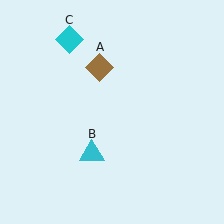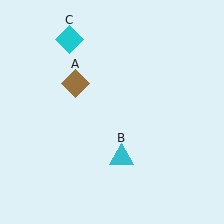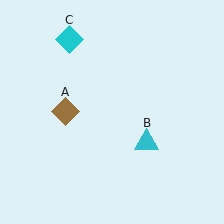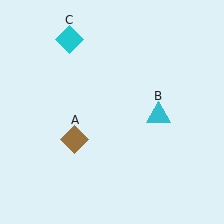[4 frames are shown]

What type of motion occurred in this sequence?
The brown diamond (object A), cyan triangle (object B) rotated counterclockwise around the center of the scene.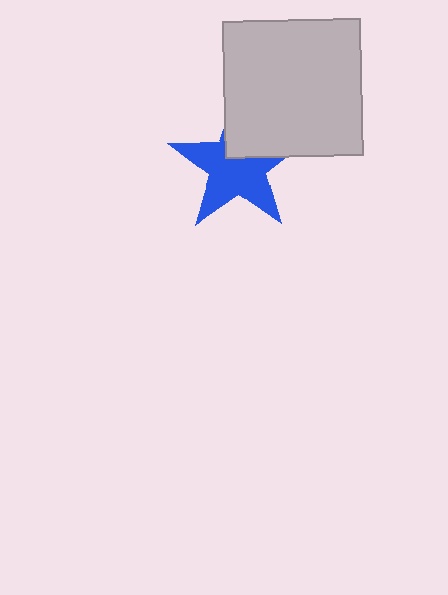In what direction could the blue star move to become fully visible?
The blue star could move toward the lower-left. That would shift it out from behind the light gray square entirely.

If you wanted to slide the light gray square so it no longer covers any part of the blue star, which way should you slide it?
Slide it toward the upper-right — that is the most direct way to separate the two shapes.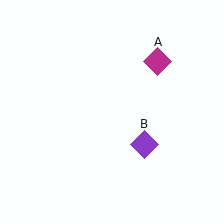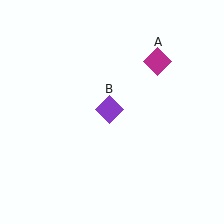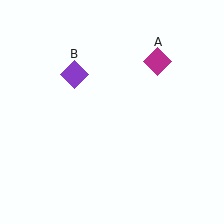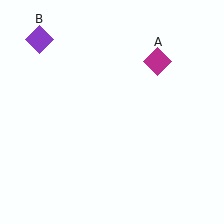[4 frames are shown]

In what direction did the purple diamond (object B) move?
The purple diamond (object B) moved up and to the left.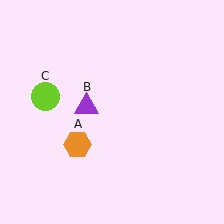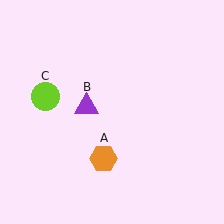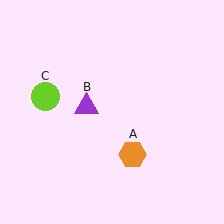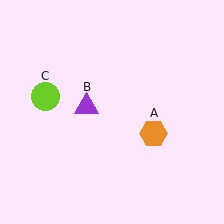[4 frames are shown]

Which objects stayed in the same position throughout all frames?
Purple triangle (object B) and lime circle (object C) remained stationary.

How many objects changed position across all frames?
1 object changed position: orange hexagon (object A).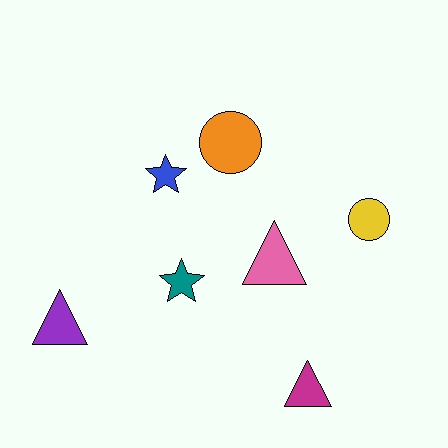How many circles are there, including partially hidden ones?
There are 2 circles.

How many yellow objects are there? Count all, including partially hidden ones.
There is 1 yellow object.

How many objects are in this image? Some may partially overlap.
There are 7 objects.